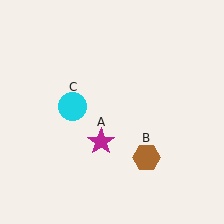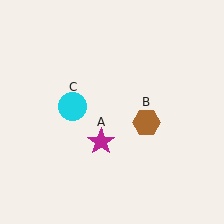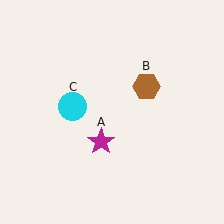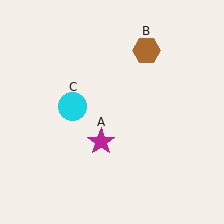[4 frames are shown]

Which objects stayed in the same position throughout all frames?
Magenta star (object A) and cyan circle (object C) remained stationary.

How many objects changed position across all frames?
1 object changed position: brown hexagon (object B).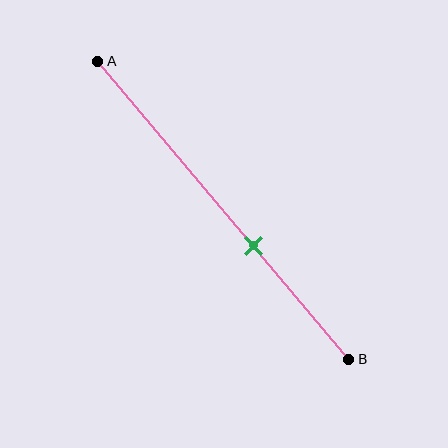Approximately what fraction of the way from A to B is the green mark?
The green mark is approximately 60% of the way from A to B.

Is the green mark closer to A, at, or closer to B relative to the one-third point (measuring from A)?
The green mark is closer to point B than the one-third point of segment AB.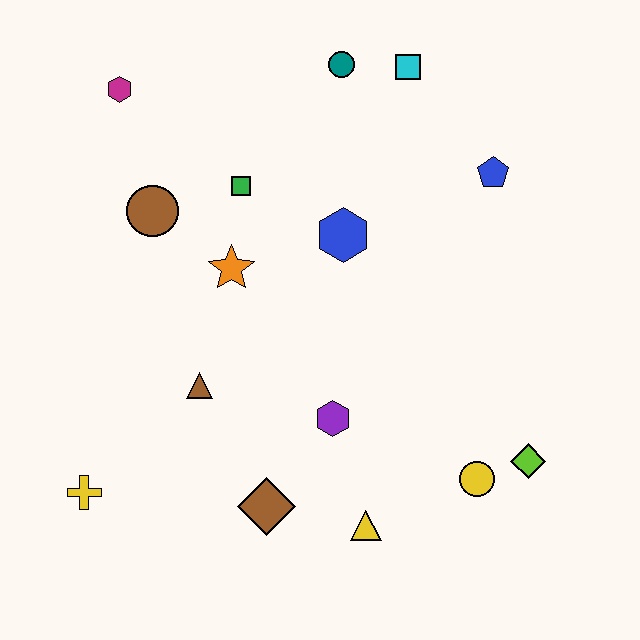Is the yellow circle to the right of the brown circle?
Yes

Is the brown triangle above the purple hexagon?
Yes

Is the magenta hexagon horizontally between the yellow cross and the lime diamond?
Yes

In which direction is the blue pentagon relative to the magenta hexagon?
The blue pentagon is to the right of the magenta hexagon.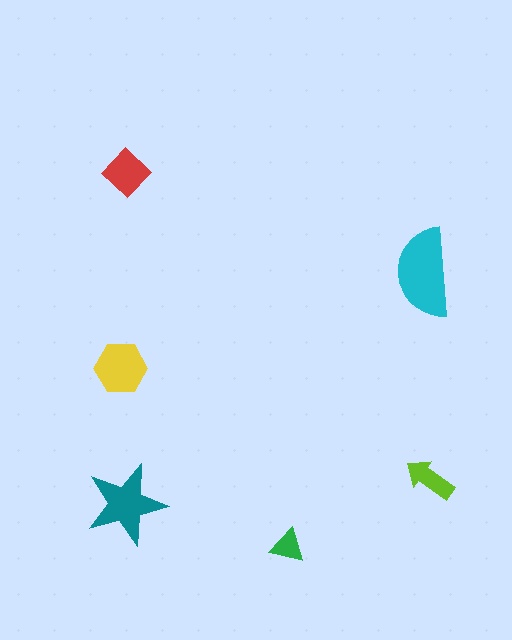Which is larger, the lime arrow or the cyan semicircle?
The cyan semicircle.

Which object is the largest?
The cyan semicircle.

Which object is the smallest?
The green triangle.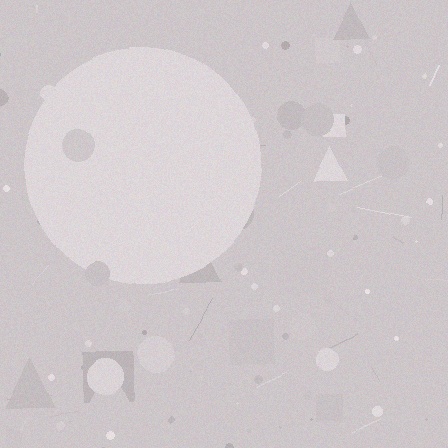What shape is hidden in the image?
A circle is hidden in the image.